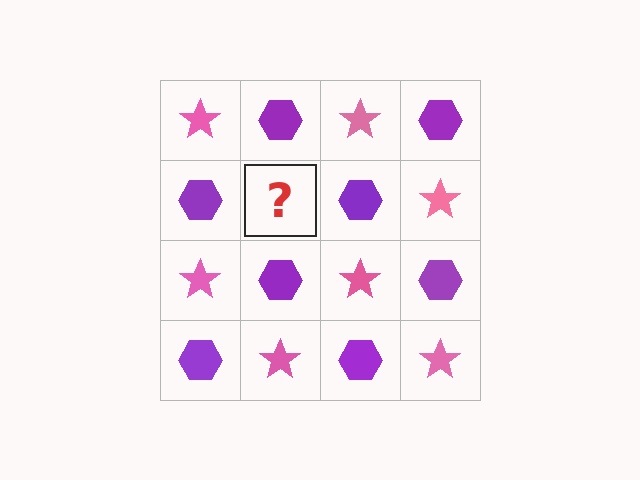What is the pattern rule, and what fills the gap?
The rule is that it alternates pink star and purple hexagon in a checkerboard pattern. The gap should be filled with a pink star.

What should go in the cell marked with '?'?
The missing cell should contain a pink star.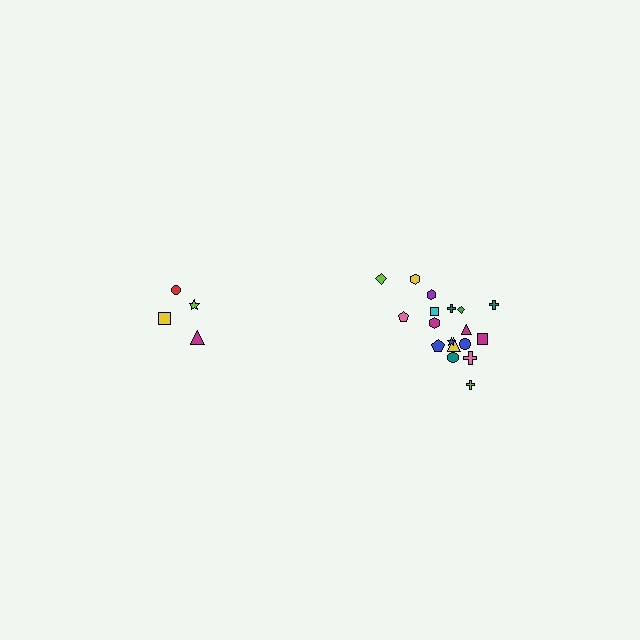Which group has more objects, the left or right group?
The right group.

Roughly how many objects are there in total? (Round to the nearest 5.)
Roughly 20 objects in total.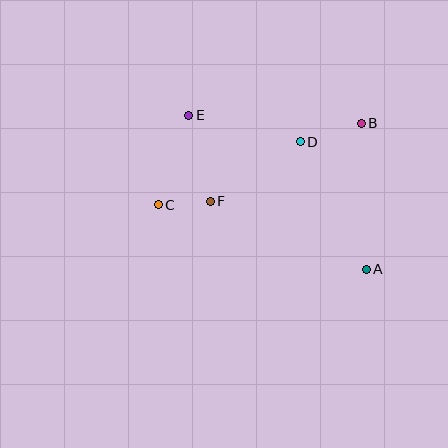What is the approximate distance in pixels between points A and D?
The distance between A and D is approximately 143 pixels.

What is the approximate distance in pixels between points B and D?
The distance between B and D is approximately 64 pixels.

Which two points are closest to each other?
Points C and F are closest to each other.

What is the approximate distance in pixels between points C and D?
The distance between C and D is approximately 155 pixels.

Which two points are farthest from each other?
Points A and E are farthest from each other.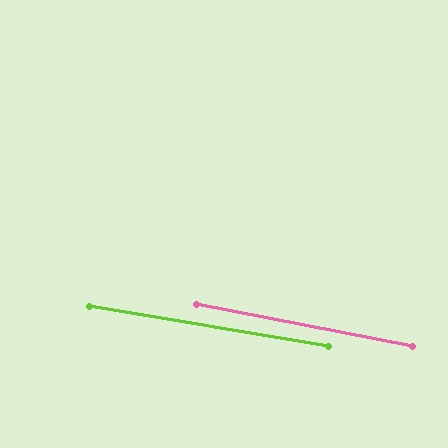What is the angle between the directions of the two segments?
Approximately 2 degrees.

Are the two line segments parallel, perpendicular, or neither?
Parallel — their directions differ by only 1.6°.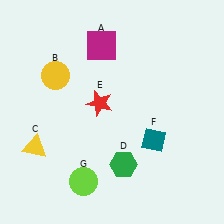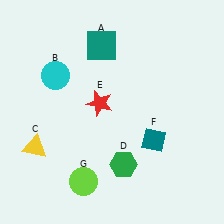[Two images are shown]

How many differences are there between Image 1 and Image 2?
There are 2 differences between the two images.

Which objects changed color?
A changed from magenta to teal. B changed from yellow to cyan.